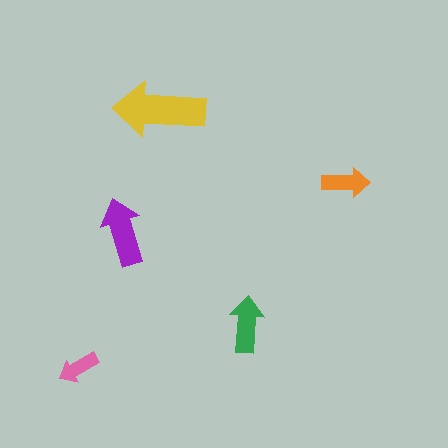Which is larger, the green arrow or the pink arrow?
The green one.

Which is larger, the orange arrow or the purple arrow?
The purple one.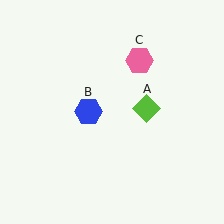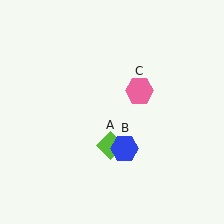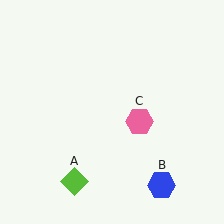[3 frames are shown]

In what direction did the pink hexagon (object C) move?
The pink hexagon (object C) moved down.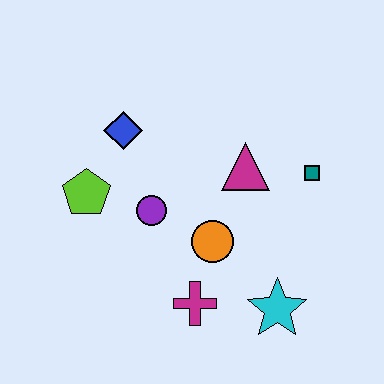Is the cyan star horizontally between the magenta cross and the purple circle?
No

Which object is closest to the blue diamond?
The lime pentagon is closest to the blue diamond.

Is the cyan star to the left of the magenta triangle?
No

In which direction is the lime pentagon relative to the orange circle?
The lime pentagon is to the left of the orange circle.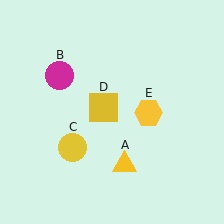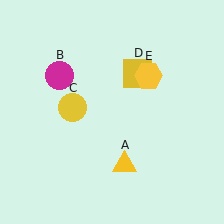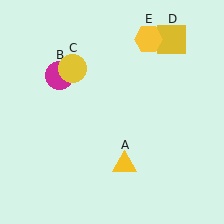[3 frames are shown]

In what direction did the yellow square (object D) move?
The yellow square (object D) moved up and to the right.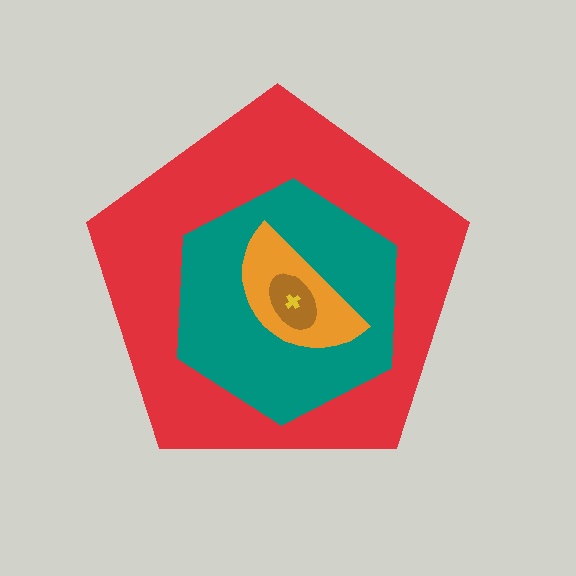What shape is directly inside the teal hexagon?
The orange semicircle.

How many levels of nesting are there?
5.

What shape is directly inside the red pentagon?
The teal hexagon.